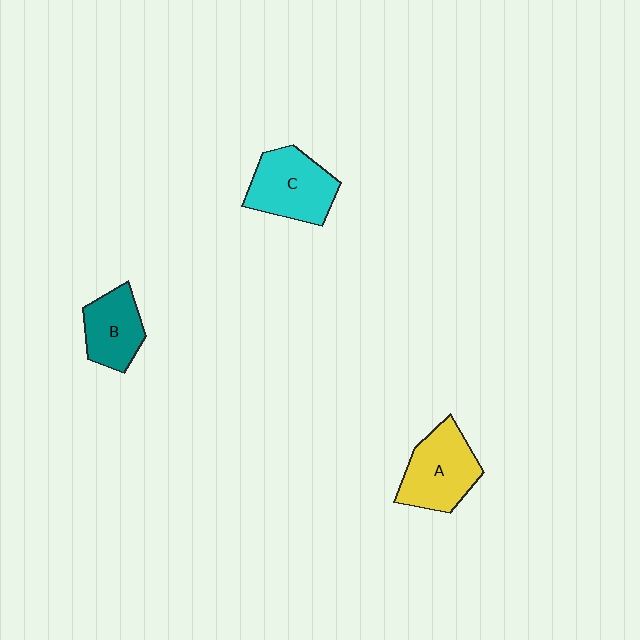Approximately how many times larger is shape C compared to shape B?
Approximately 1.3 times.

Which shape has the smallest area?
Shape B (teal).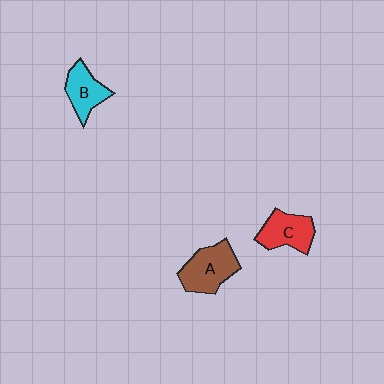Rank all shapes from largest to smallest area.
From largest to smallest: A (brown), C (red), B (cyan).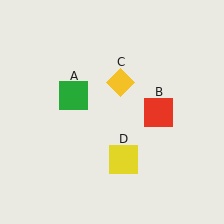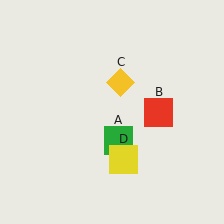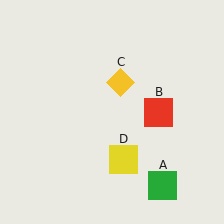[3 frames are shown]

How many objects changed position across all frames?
1 object changed position: green square (object A).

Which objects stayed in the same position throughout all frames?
Red square (object B) and yellow diamond (object C) and yellow square (object D) remained stationary.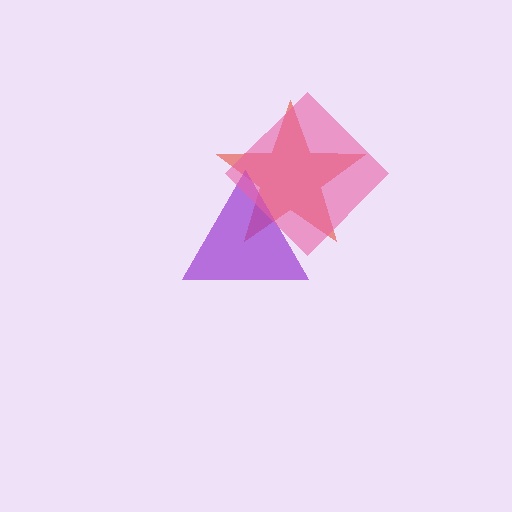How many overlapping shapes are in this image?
There are 3 overlapping shapes in the image.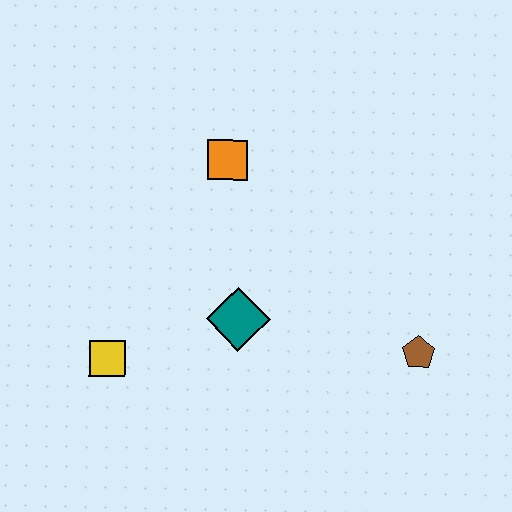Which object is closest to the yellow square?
The teal diamond is closest to the yellow square.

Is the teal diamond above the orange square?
No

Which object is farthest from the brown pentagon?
The yellow square is farthest from the brown pentagon.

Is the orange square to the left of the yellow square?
No